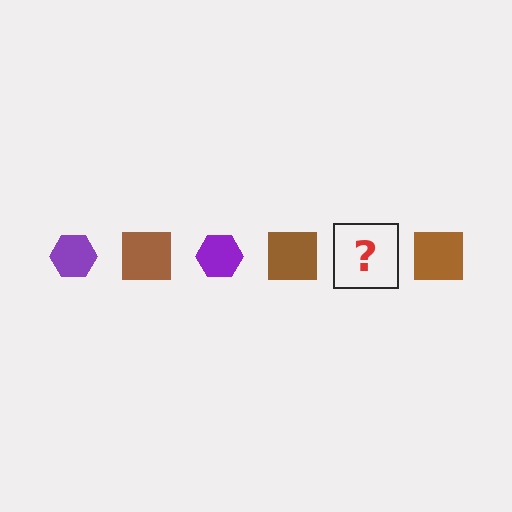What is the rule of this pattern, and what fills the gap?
The rule is that the pattern alternates between purple hexagon and brown square. The gap should be filled with a purple hexagon.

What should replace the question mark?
The question mark should be replaced with a purple hexagon.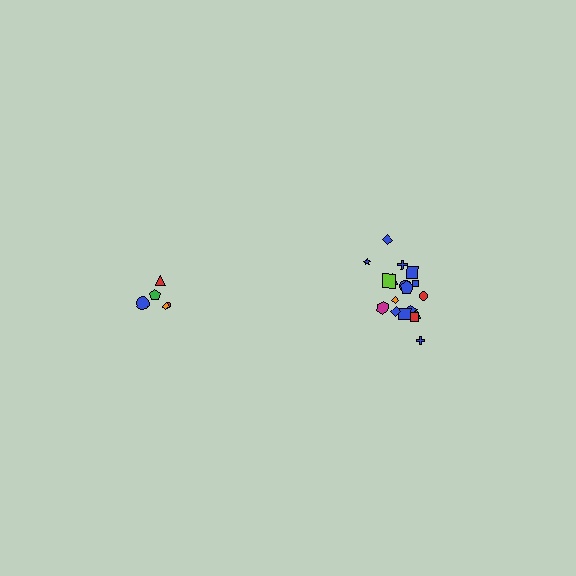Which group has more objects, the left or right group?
The right group.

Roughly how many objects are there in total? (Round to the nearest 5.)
Roughly 25 objects in total.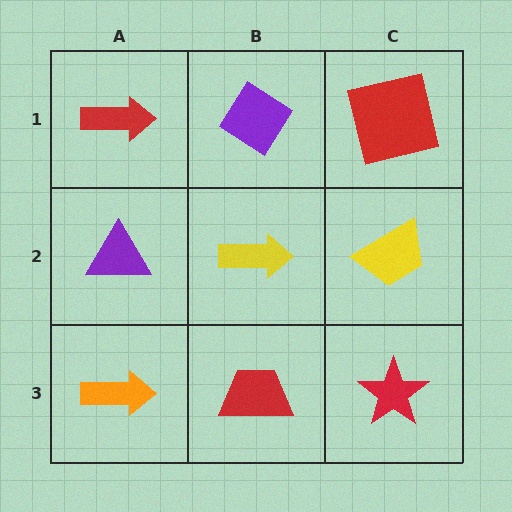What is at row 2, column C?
A yellow trapezoid.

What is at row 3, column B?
A red trapezoid.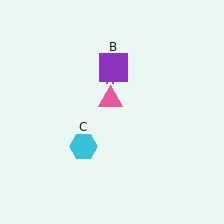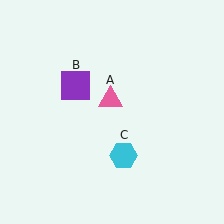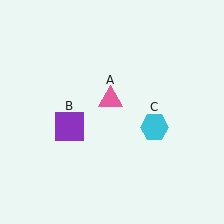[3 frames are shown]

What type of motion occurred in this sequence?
The purple square (object B), cyan hexagon (object C) rotated counterclockwise around the center of the scene.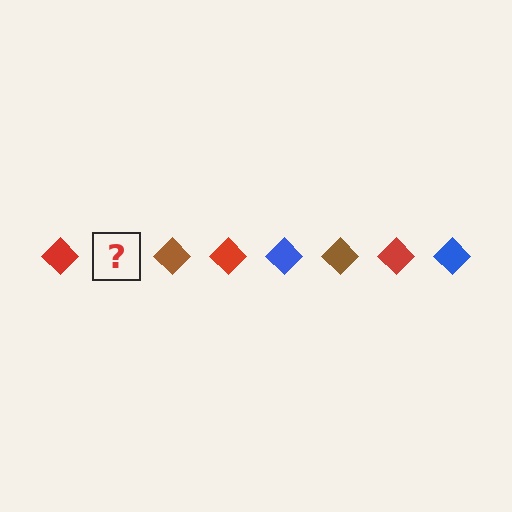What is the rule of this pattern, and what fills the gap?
The rule is that the pattern cycles through red, blue, brown diamonds. The gap should be filled with a blue diamond.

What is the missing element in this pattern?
The missing element is a blue diamond.